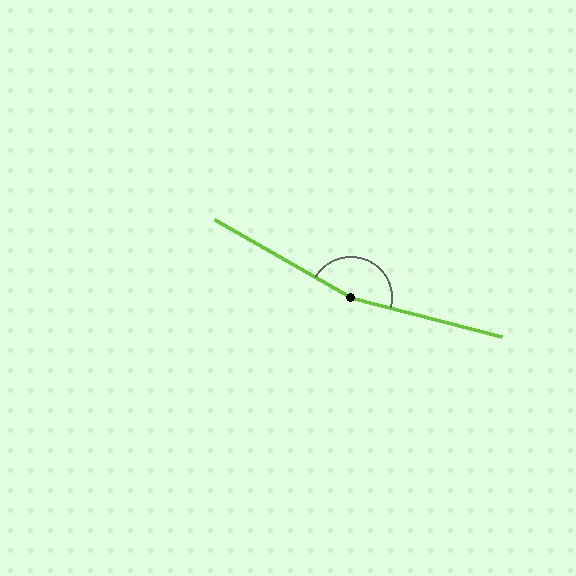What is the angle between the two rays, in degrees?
Approximately 165 degrees.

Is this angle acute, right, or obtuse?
It is obtuse.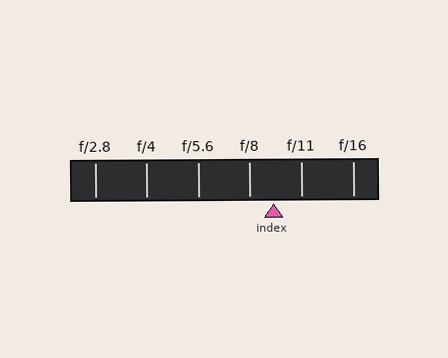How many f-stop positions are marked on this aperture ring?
There are 6 f-stop positions marked.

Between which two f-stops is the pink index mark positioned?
The index mark is between f/8 and f/11.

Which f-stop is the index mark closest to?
The index mark is closest to f/8.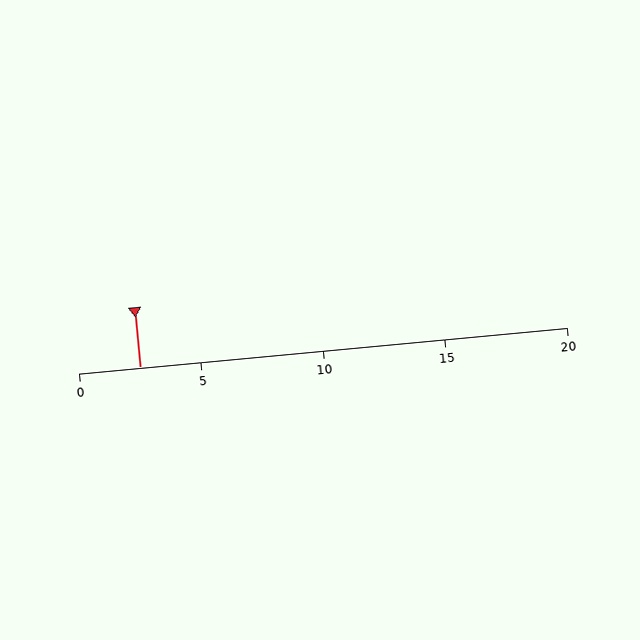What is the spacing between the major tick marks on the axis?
The major ticks are spaced 5 apart.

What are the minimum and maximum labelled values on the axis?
The axis runs from 0 to 20.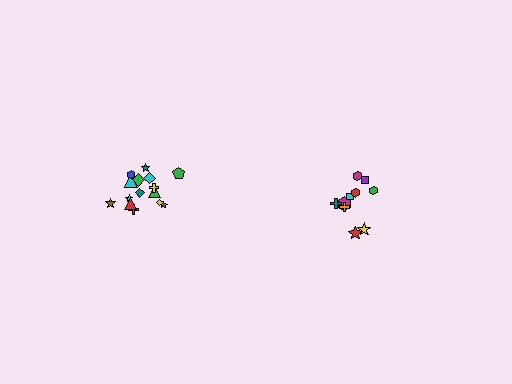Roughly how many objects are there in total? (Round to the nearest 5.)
Roughly 25 objects in total.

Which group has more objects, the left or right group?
The left group.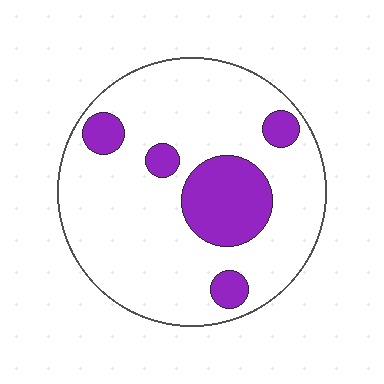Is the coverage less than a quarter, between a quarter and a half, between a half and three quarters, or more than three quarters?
Less than a quarter.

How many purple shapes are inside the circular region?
5.